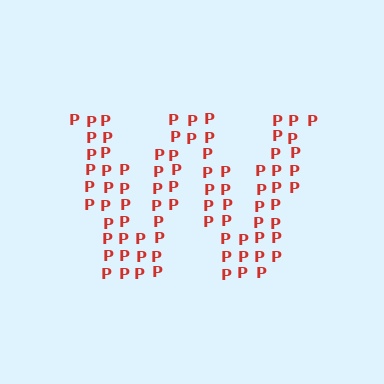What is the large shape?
The large shape is the letter W.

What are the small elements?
The small elements are letter P's.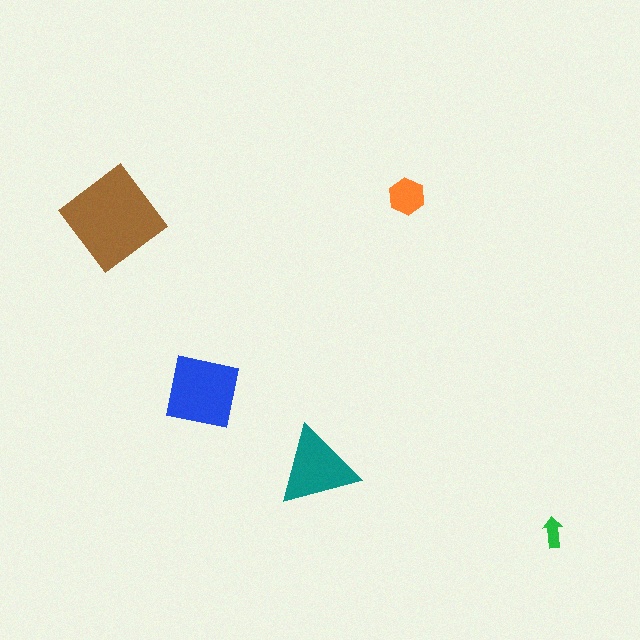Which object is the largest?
The brown diamond.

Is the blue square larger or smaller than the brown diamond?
Smaller.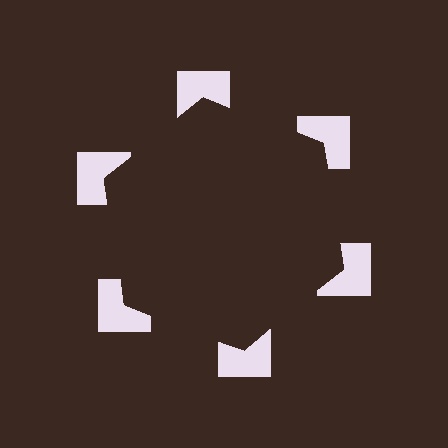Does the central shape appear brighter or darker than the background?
It typically appears slightly darker than the background, even though no actual brightness change is drawn.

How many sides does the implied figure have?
6 sides.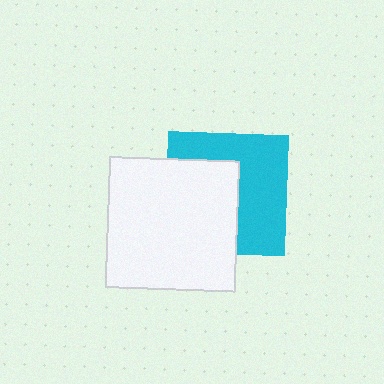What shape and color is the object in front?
The object in front is a white square.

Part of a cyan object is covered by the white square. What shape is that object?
It is a square.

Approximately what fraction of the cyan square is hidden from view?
Roughly 47% of the cyan square is hidden behind the white square.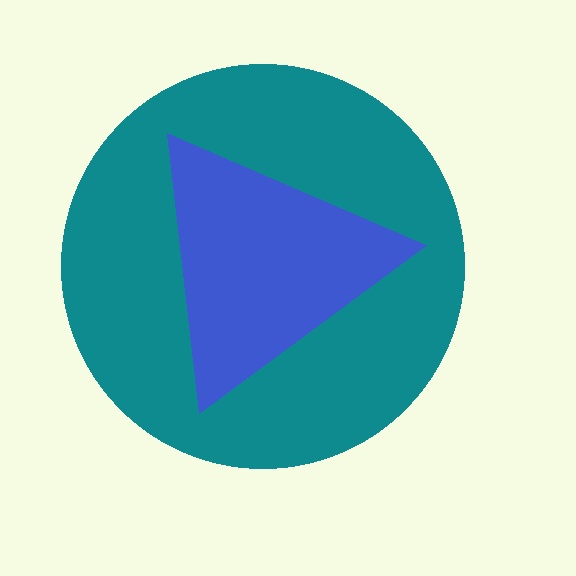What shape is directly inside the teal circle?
The blue triangle.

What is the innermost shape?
The blue triangle.